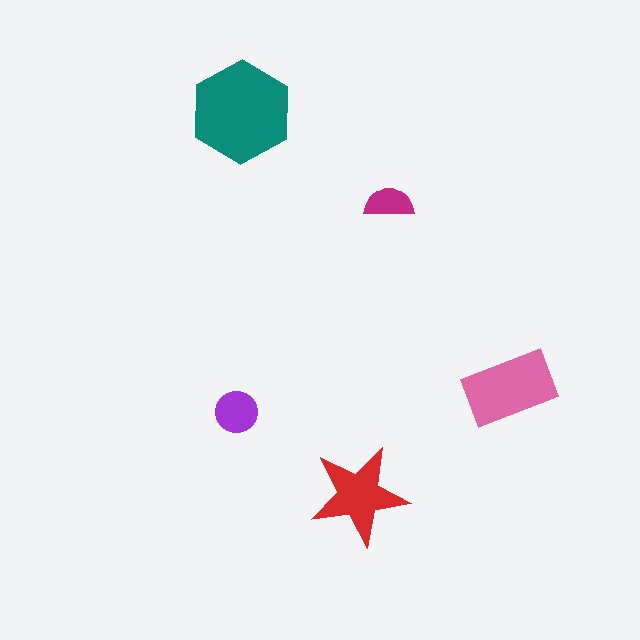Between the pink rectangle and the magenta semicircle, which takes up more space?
The pink rectangle.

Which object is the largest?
The teal hexagon.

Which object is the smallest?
The magenta semicircle.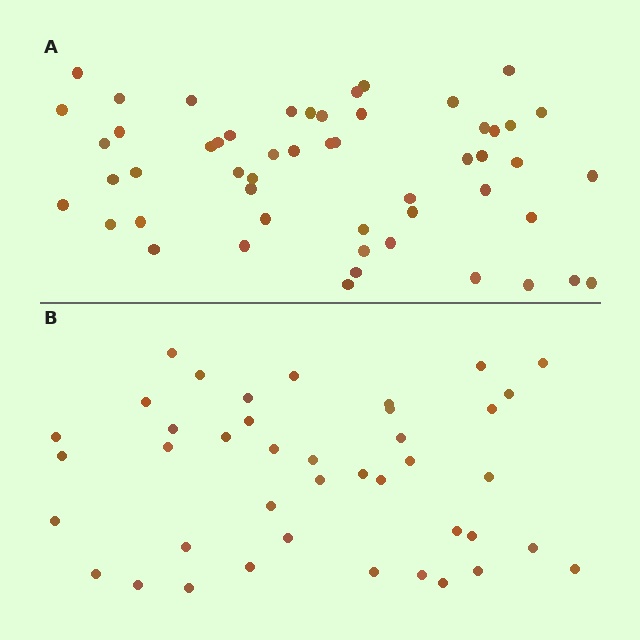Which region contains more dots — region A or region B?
Region A (the top region) has more dots.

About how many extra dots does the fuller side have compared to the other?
Region A has roughly 12 or so more dots than region B.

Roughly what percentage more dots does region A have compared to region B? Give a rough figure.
About 30% more.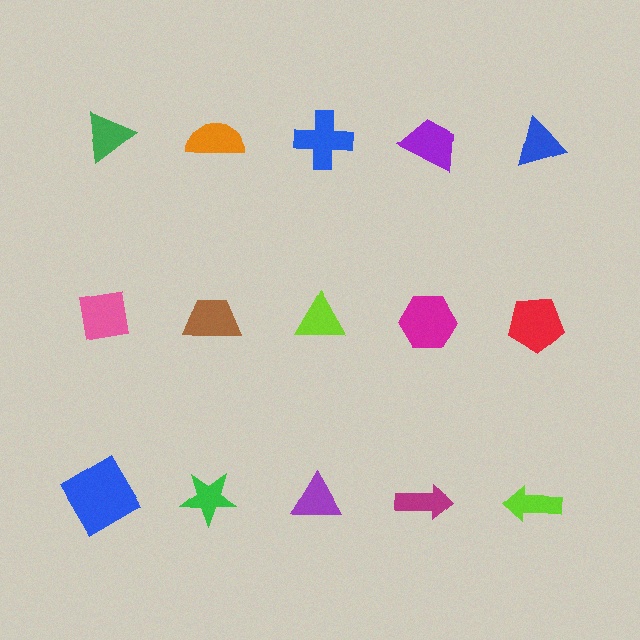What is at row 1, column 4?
A purple trapezoid.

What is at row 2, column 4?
A magenta hexagon.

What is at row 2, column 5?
A red pentagon.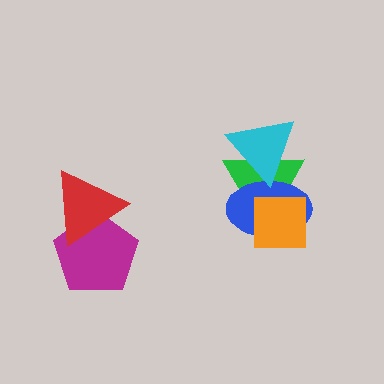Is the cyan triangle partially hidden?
No, no other shape covers it.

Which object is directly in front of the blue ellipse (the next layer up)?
The cyan triangle is directly in front of the blue ellipse.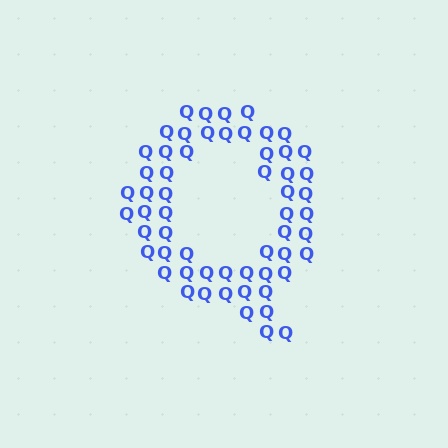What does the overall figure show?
The overall figure shows the letter Q.